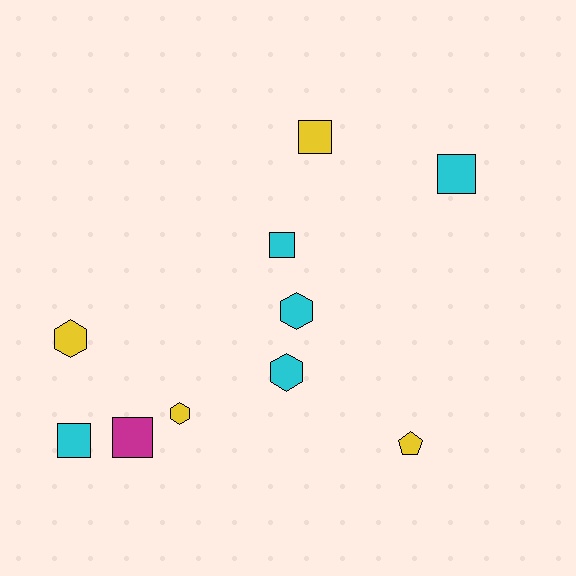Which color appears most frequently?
Cyan, with 5 objects.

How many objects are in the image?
There are 10 objects.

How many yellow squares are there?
There is 1 yellow square.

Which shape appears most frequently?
Square, with 5 objects.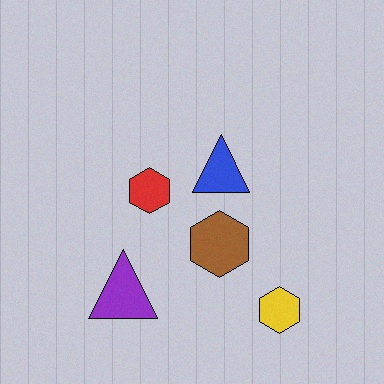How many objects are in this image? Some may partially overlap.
There are 5 objects.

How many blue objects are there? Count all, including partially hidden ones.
There is 1 blue object.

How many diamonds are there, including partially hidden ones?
There are no diamonds.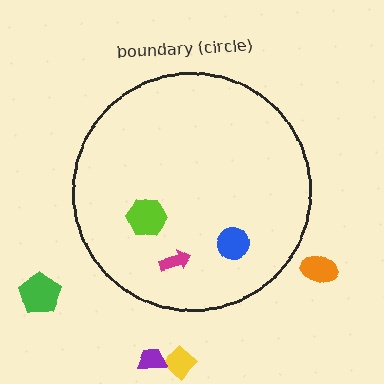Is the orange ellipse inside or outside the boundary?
Outside.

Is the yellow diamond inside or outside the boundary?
Outside.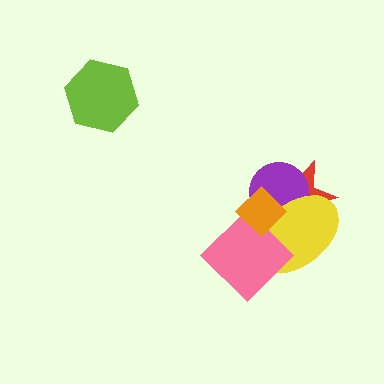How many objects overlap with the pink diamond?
2 objects overlap with the pink diamond.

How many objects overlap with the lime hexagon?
0 objects overlap with the lime hexagon.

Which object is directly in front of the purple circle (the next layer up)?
The yellow ellipse is directly in front of the purple circle.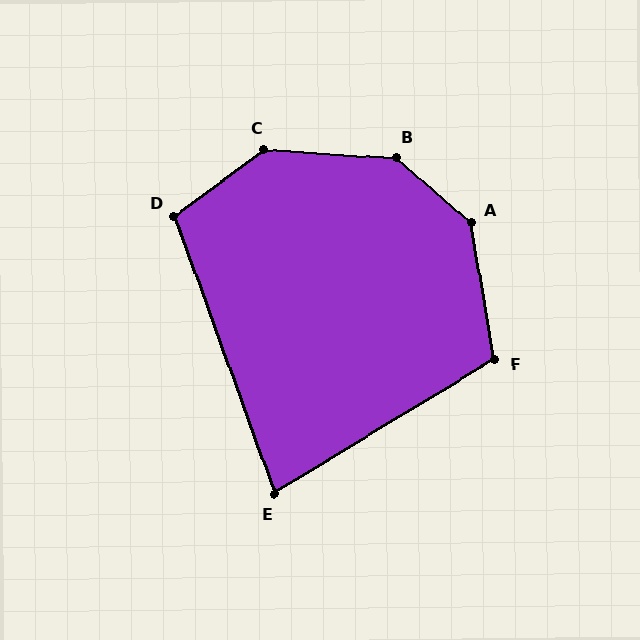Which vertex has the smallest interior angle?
E, at approximately 79 degrees.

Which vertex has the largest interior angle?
B, at approximately 142 degrees.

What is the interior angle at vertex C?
Approximately 140 degrees (obtuse).